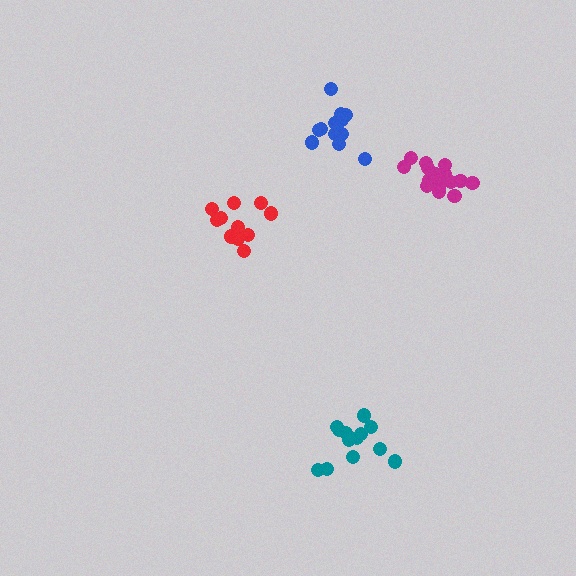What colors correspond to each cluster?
The clusters are colored: magenta, teal, blue, red.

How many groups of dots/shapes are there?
There are 4 groups.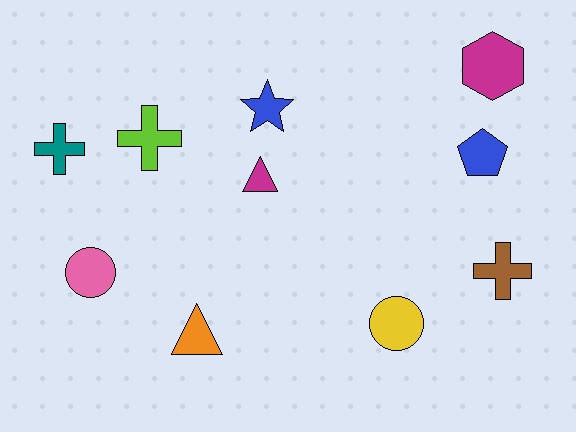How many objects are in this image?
There are 10 objects.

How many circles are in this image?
There are 2 circles.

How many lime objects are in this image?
There is 1 lime object.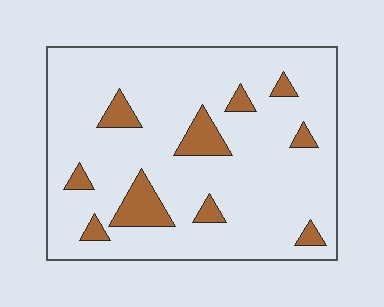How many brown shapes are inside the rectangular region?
10.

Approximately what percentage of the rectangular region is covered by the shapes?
Approximately 10%.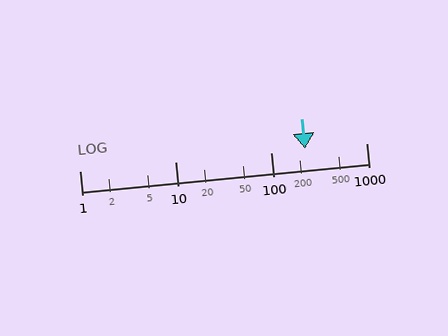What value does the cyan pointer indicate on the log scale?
The pointer indicates approximately 230.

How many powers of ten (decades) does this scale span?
The scale spans 3 decades, from 1 to 1000.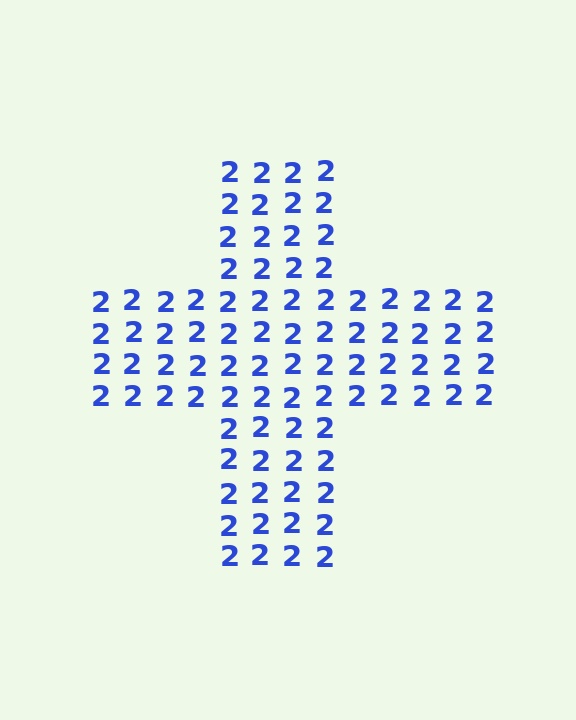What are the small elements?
The small elements are digit 2's.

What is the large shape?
The large shape is a cross.